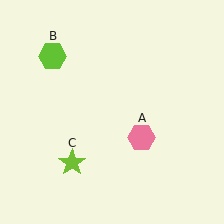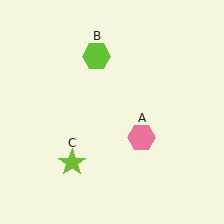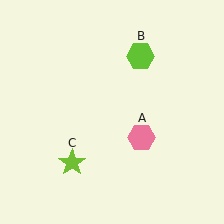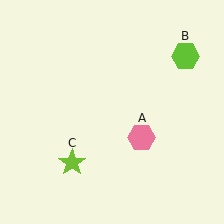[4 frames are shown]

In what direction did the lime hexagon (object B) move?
The lime hexagon (object B) moved right.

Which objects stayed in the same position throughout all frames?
Pink hexagon (object A) and lime star (object C) remained stationary.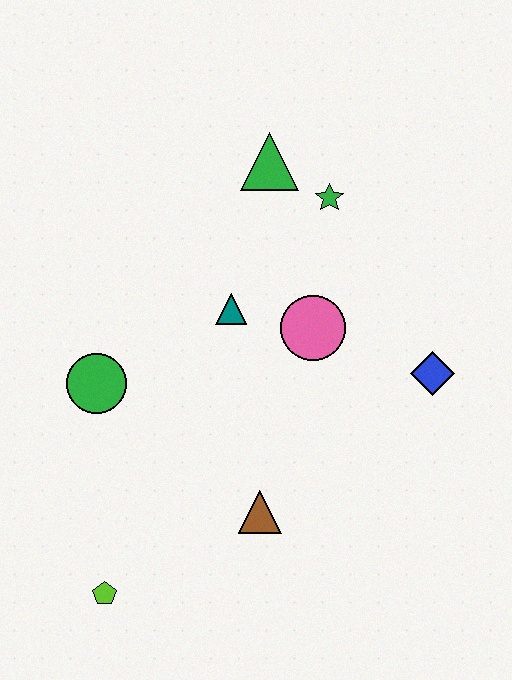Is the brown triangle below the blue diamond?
Yes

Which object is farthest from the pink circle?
The lime pentagon is farthest from the pink circle.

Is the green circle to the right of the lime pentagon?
No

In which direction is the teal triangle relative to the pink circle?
The teal triangle is to the left of the pink circle.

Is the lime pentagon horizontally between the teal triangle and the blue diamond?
No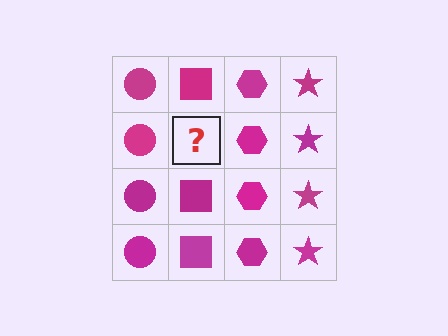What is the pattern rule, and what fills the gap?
The rule is that each column has a consistent shape. The gap should be filled with a magenta square.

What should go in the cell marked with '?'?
The missing cell should contain a magenta square.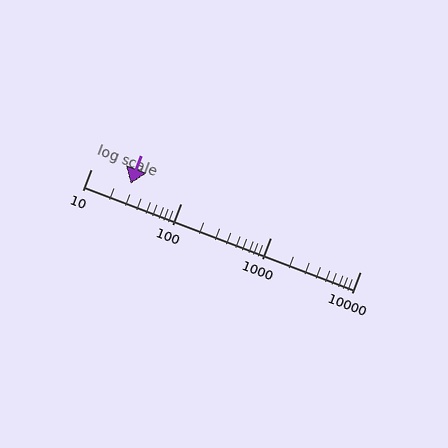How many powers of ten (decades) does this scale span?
The scale spans 3 decades, from 10 to 10000.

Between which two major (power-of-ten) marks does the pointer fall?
The pointer is between 10 and 100.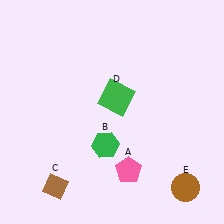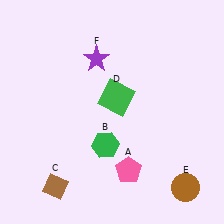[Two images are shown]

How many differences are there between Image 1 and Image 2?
There is 1 difference between the two images.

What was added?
A purple star (F) was added in Image 2.